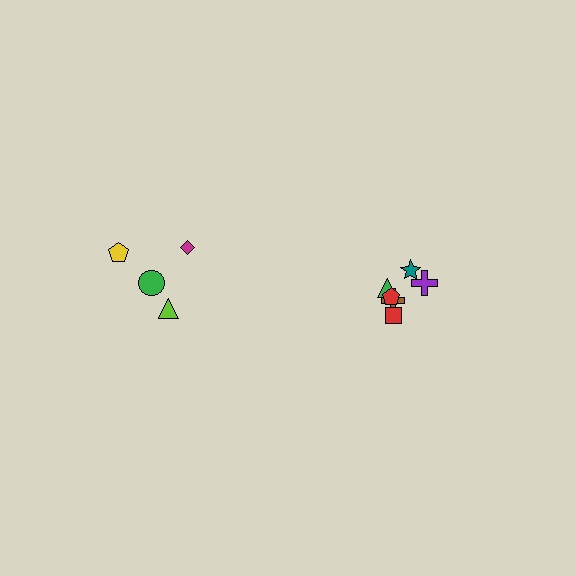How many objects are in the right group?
There are 6 objects.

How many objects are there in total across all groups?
There are 10 objects.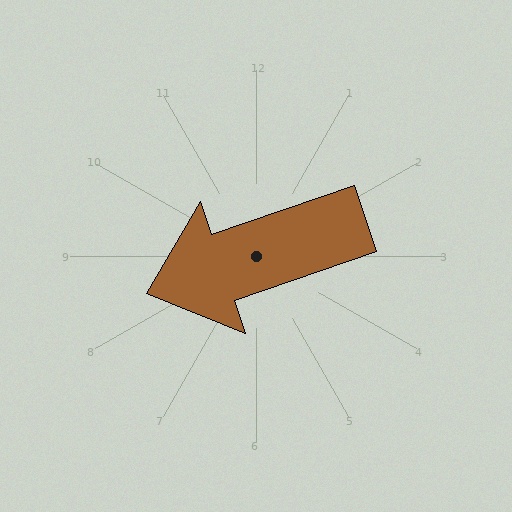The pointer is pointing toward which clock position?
Roughly 8 o'clock.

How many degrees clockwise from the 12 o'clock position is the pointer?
Approximately 251 degrees.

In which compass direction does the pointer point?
West.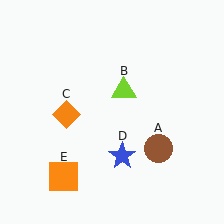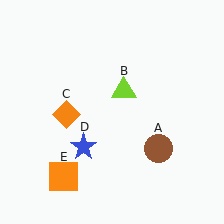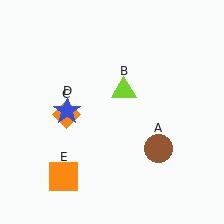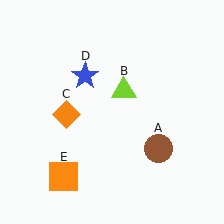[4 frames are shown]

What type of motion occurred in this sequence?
The blue star (object D) rotated clockwise around the center of the scene.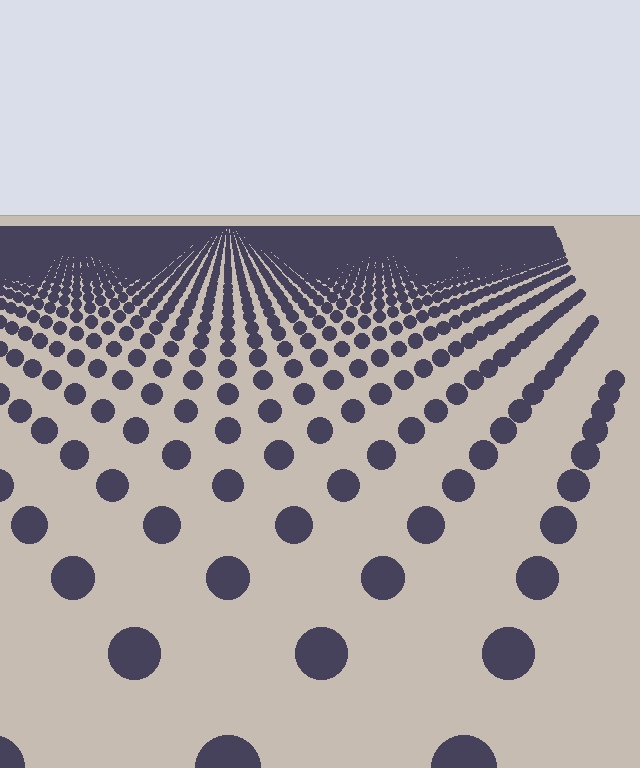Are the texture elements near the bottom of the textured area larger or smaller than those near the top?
Larger. Near the bottom, elements are closer to the viewer and appear at a bigger on-screen size.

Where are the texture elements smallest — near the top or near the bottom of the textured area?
Near the top.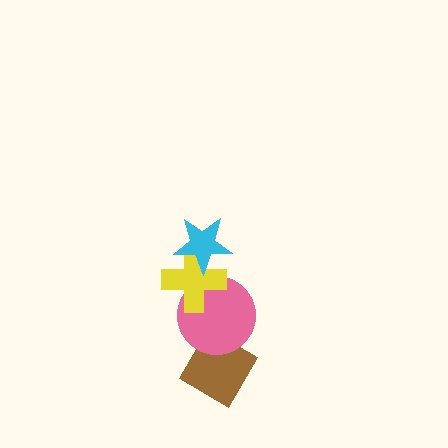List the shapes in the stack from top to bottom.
From top to bottom: the cyan star, the yellow cross, the pink circle, the brown diamond.